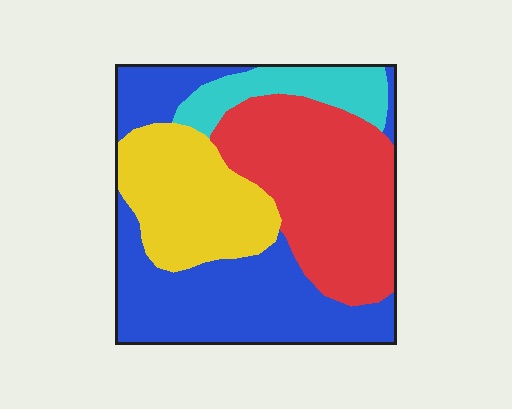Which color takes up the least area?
Cyan, at roughly 10%.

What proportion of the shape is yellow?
Yellow takes up about one fifth (1/5) of the shape.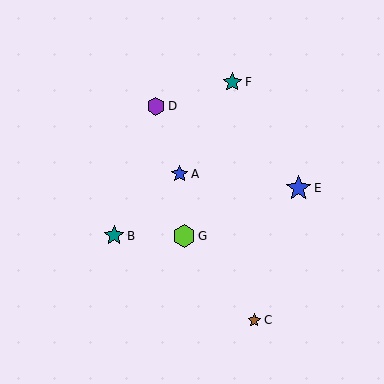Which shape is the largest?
The blue star (labeled E) is the largest.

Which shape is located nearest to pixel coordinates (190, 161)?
The blue star (labeled A) at (180, 174) is nearest to that location.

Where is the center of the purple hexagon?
The center of the purple hexagon is at (156, 106).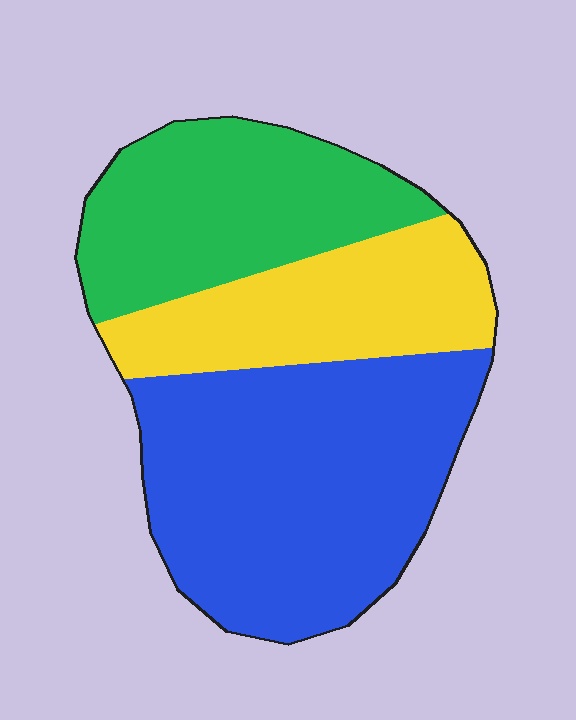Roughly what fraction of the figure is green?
Green takes up about one quarter (1/4) of the figure.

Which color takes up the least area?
Yellow, at roughly 25%.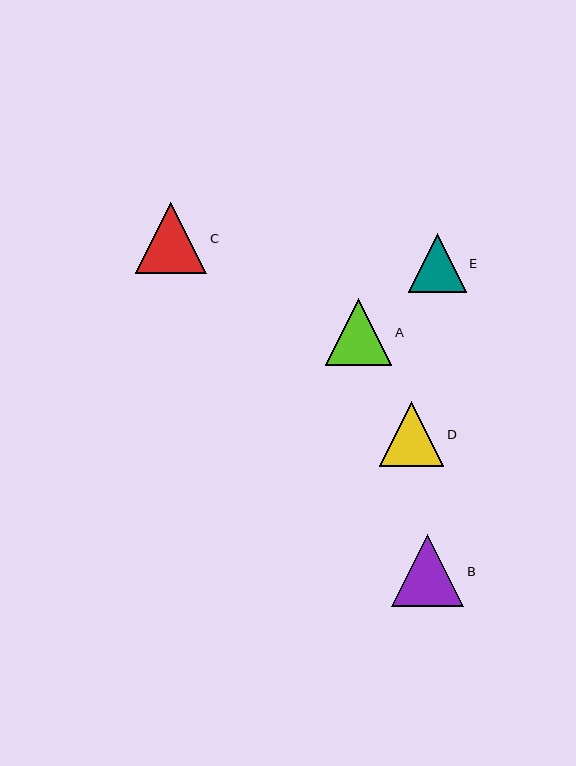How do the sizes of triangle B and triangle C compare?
Triangle B and triangle C are approximately the same size.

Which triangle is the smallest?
Triangle E is the smallest with a size of approximately 58 pixels.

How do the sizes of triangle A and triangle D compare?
Triangle A and triangle D are approximately the same size.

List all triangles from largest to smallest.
From largest to smallest: B, C, A, D, E.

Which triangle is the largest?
Triangle B is the largest with a size of approximately 73 pixels.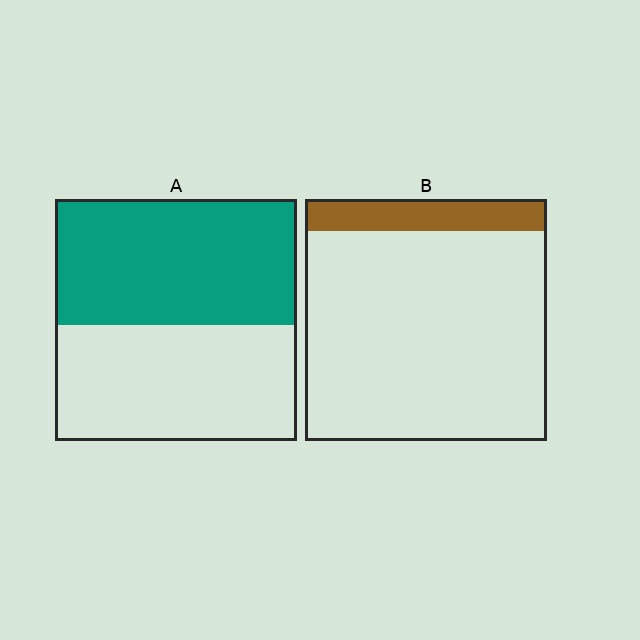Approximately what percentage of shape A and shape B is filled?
A is approximately 50% and B is approximately 15%.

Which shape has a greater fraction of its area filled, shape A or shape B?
Shape A.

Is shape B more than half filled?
No.